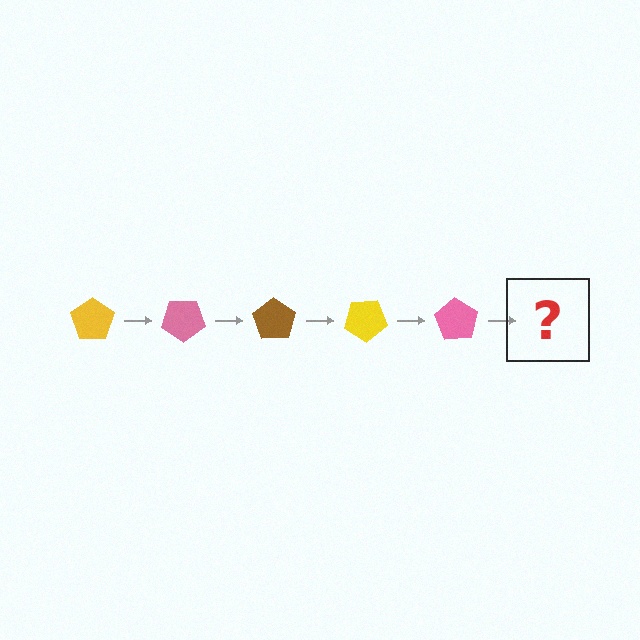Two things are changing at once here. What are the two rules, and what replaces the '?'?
The two rules are that it rotates 35 degrees each step and the color cycles through yellow, pink, and brown. The '?' should be a brown pentagon, rotated 175 degrees from the start.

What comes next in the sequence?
The next element should be a brown pentagon, rotated 175 degrees from the start.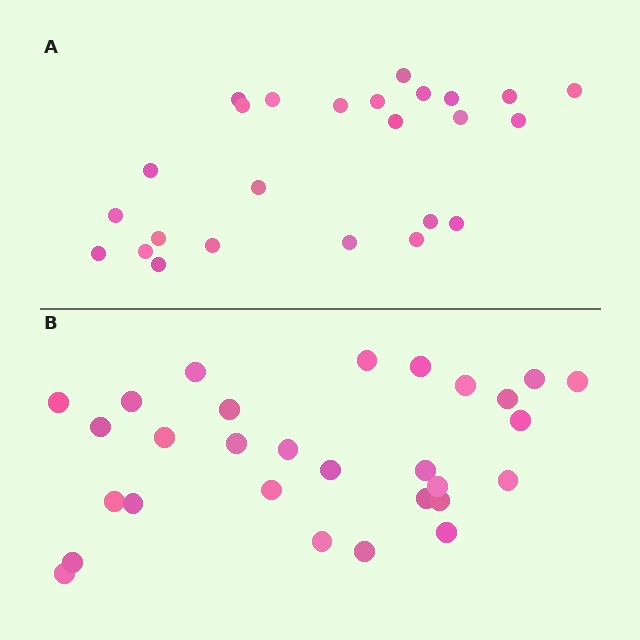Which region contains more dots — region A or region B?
Region B (the bottom region) has more dots.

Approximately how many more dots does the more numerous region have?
Region B has about 4 more dots than region A.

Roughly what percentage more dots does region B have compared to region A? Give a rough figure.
About 15% more.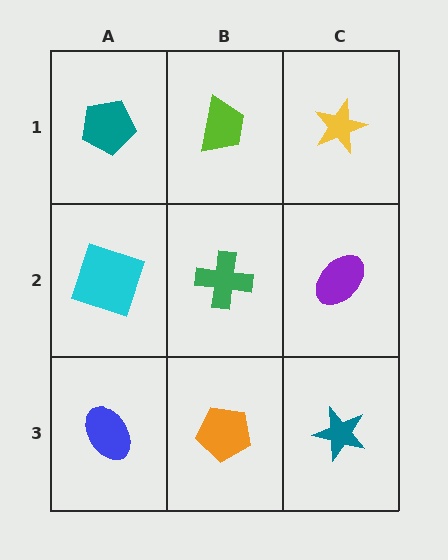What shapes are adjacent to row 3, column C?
A purple ellipse (row 2, column C), an orange pentagon (row 3, column B).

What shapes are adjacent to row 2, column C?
A yellow star (row 1, column C), a teal star (row 3, column C), a green cross (row 2, column B).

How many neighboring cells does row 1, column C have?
2.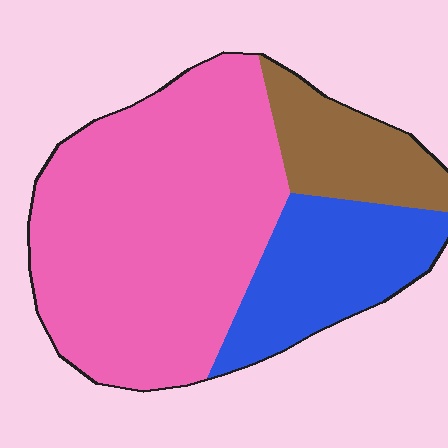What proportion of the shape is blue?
Blue takes up between a sixth and a third of the shape.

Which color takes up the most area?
Pink, at roughly 60%.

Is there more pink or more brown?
Pink.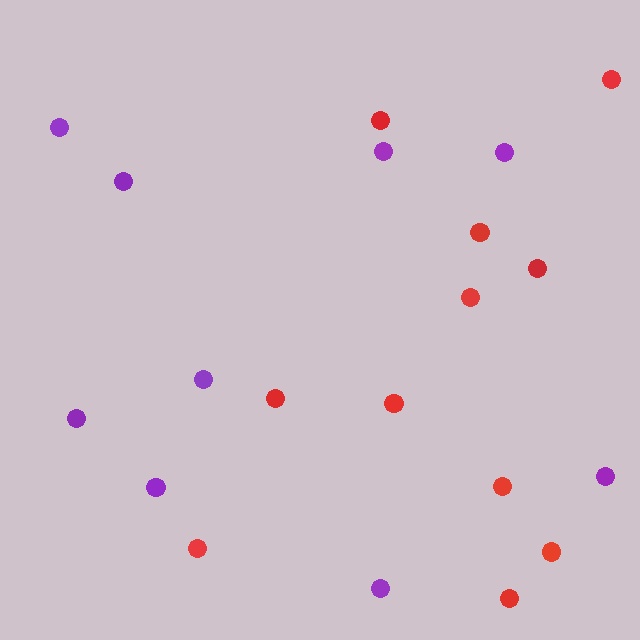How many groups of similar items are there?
There are 2 groups: one group of red circles (11) and one group of purple circles (9).